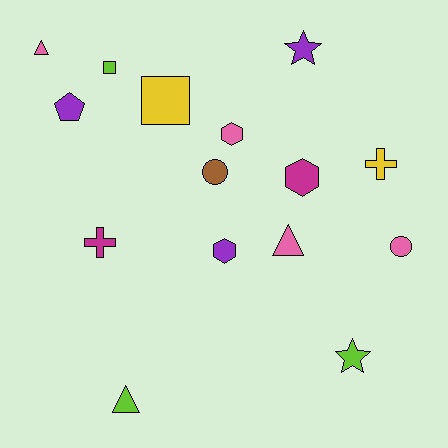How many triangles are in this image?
There are 3 triangles.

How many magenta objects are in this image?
There are 2 magenta objects.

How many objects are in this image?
There are 15 objects.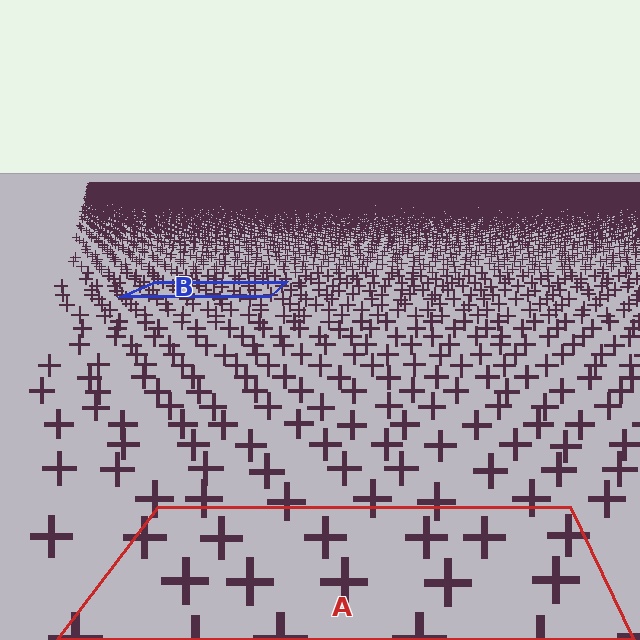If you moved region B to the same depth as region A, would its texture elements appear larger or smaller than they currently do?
They would appear larger. At a closer depth, the same texture elements are projected at a bigger on-screen size.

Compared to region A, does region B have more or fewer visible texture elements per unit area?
Region B has more texture elements per unit area — they are packed more densely because it is farther away.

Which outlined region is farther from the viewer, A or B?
Region B is farther from the viewer — the texture elements inside it appear smaller and more densely packed.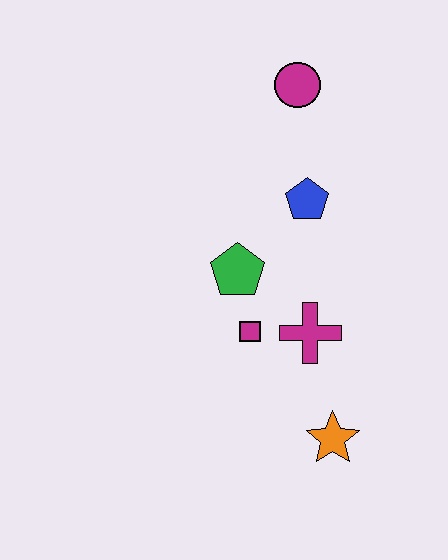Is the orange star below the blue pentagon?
Yes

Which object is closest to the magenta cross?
The magenta square is closest to the magenta cross.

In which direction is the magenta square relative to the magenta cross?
The magenta square is to the left of the magenta cross.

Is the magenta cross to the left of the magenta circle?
No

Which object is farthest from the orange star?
The magenta circle is farthest from the orange star.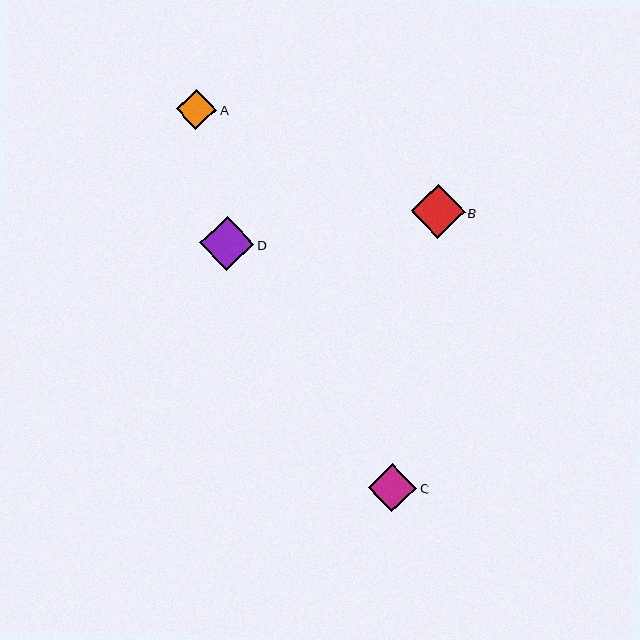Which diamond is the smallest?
Diamond A is the smallest with a size of approximately 40 pixels.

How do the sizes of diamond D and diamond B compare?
Diamond D and diamond B are approximately the same size.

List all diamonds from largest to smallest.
From largest to smallest: D, B, C, A.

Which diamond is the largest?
Diamond D is the largest with a size of approximately 54 pixels.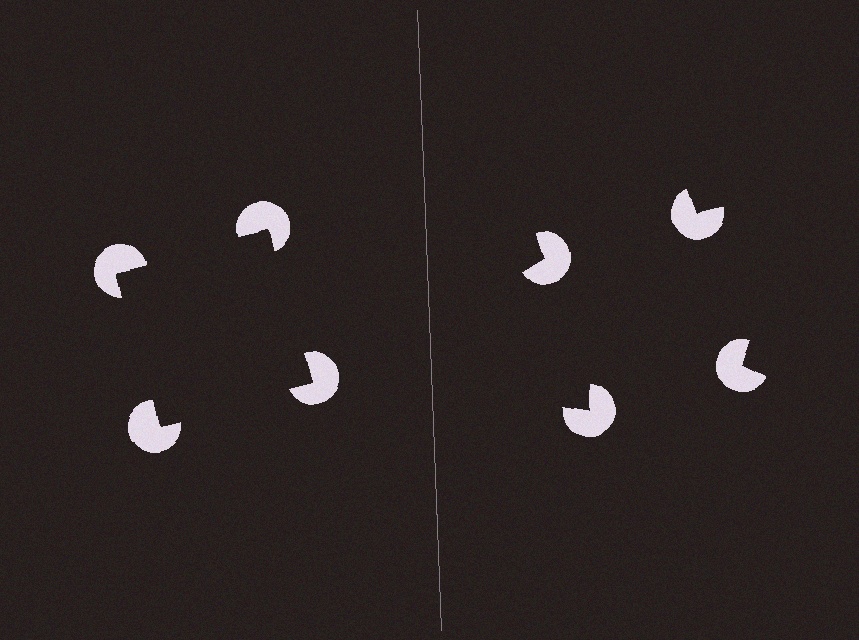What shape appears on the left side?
An illusory square.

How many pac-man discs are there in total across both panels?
8 — 4 on each side.